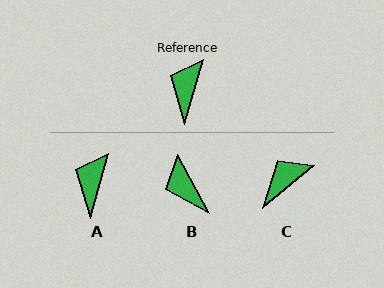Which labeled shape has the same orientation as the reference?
A.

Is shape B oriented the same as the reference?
No, it is off by about 44 degrees.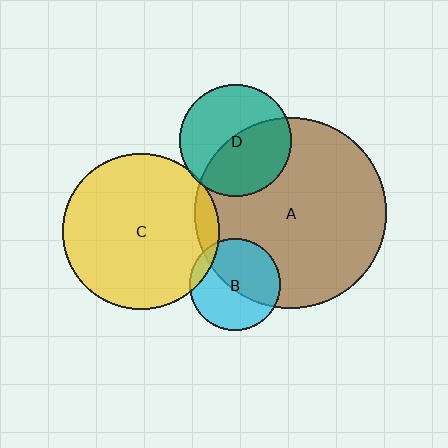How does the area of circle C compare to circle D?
Approximately 2.0 times.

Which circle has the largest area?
Circle A (brown).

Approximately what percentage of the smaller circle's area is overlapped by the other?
Approximately 5%.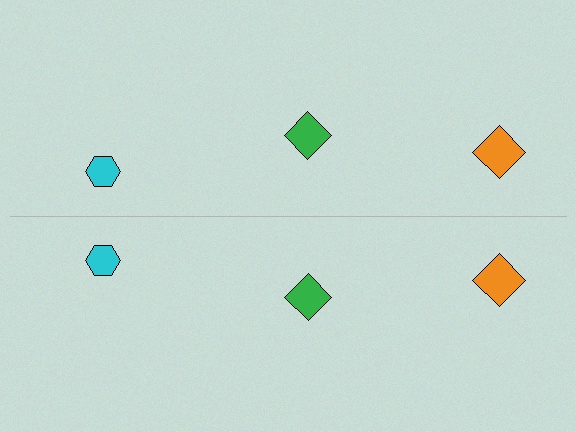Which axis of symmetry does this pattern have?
The pattern has a horizontal axis of symmetry running through the center of the image.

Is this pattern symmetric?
Yes, this pattern has bilateral (reflection) symmetry.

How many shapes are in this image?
There are 6 shapes in this image.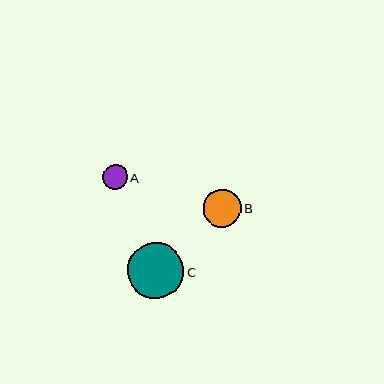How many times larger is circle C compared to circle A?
Circle C is approximately 2.3 times the size of circle A.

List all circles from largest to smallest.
From largest to smallest: C, B, A.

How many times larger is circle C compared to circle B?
Circle C is approximately 1.5 times the size of circle B.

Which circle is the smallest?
Circle A is the smallest with a size of approximately 25 pixels.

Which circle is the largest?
Circle C is the largest with a size of approximately 56 pixels.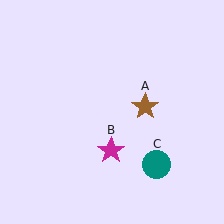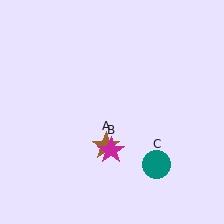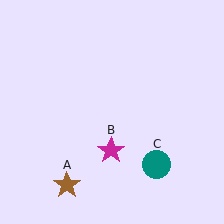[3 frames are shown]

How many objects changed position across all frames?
1 object changed position: brown star (object A).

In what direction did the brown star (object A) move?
The brown star (object A) moved down and to the left.